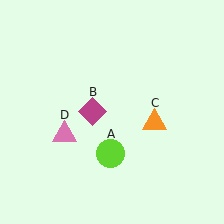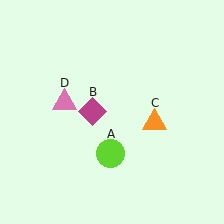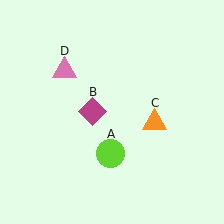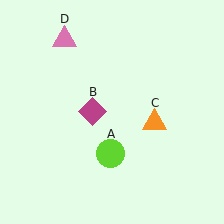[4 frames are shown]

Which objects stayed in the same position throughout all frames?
Lime circle (object A) and magenta diamond (object B) and orange triangle (object C) remained stationary.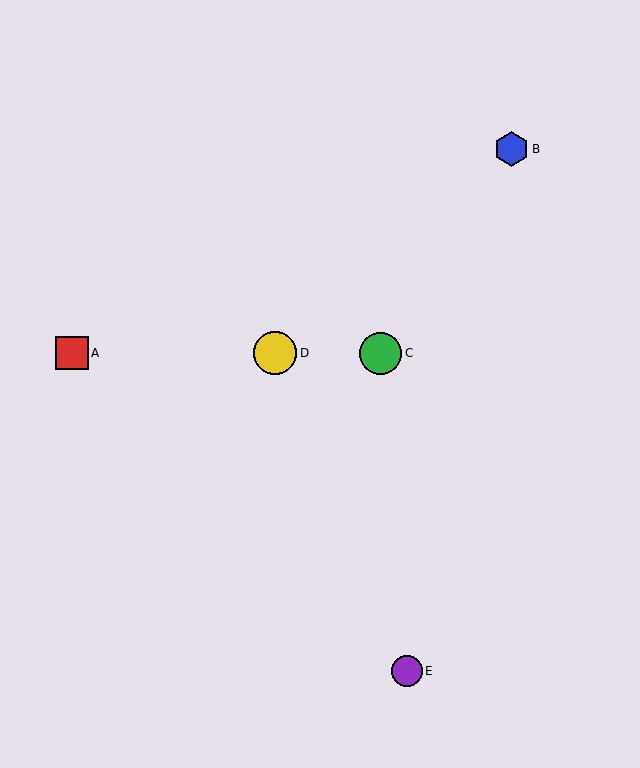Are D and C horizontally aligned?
Yes, both are at y≈353.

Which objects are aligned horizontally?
Objects A, C, D are aligned horizontally.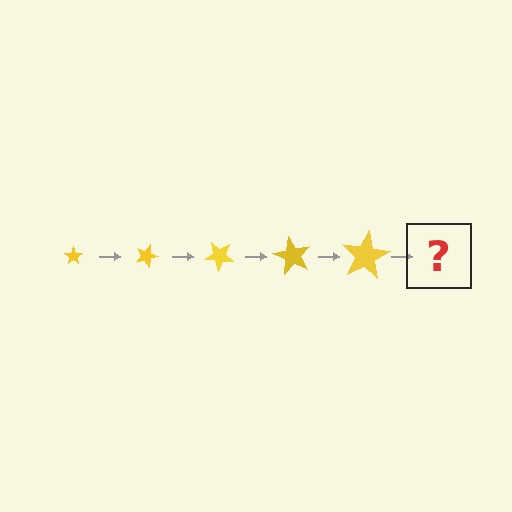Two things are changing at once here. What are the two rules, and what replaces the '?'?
The two rules are that the star grows larger each step and it rotates 20 degrees each step. The '?' should be a star, larger than the previous one and rotated 100 degrees from the start.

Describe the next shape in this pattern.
It should be a star, larger than the previous one and rotated 100 degrees from the start.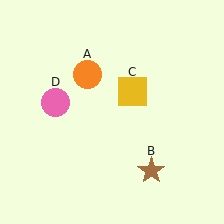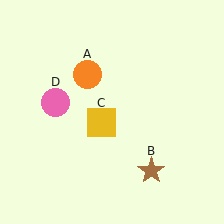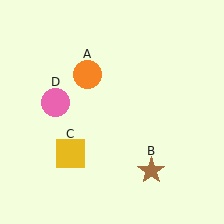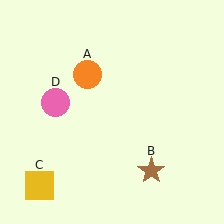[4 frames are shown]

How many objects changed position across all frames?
1 object changed position: yellow square (object C).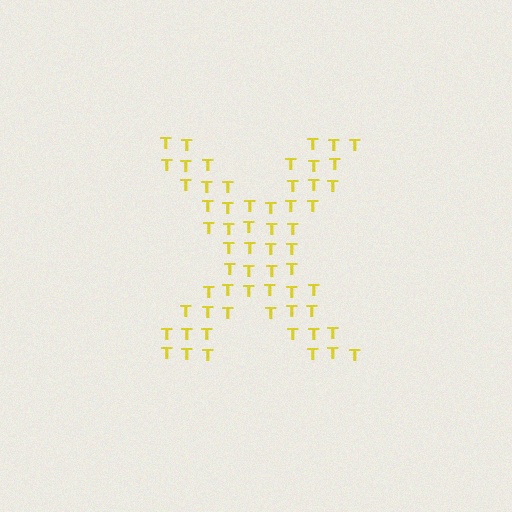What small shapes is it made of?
It is made of small letter T's.